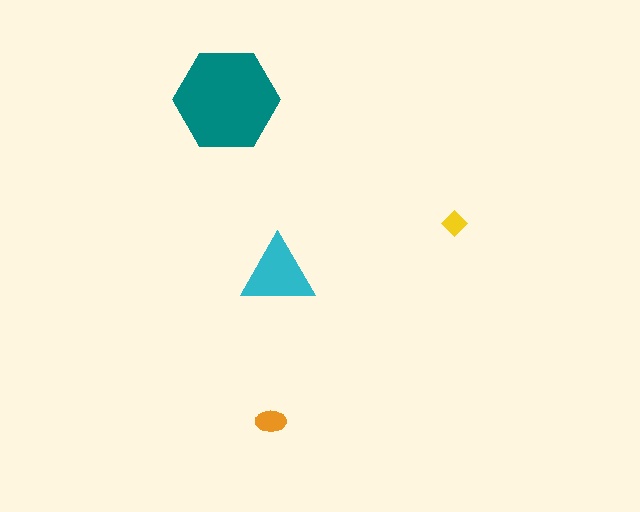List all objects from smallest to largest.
The yellow diamond, the orange ellipse, the cyan triangle, the teal hexagon.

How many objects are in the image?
There are 4 objects in the image.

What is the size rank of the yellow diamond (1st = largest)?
4th.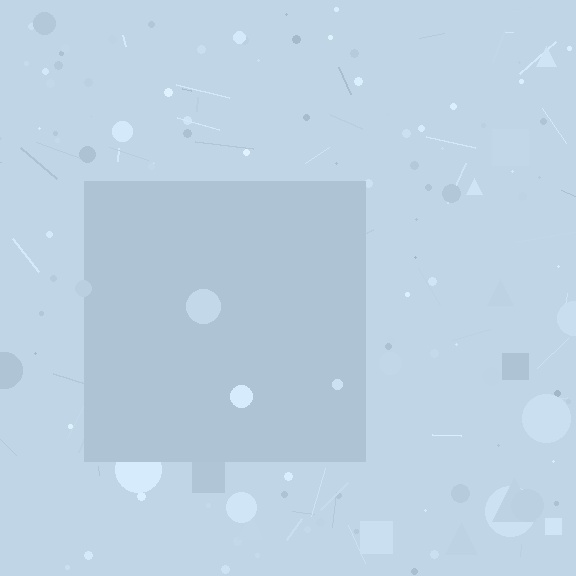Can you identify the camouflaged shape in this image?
The camouflaged shape is a square.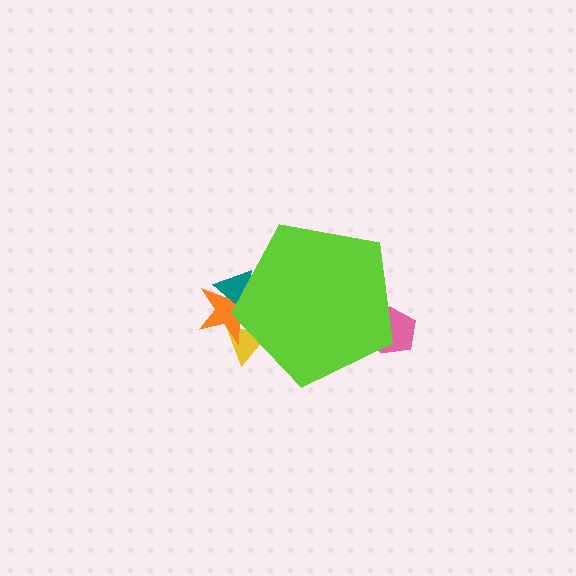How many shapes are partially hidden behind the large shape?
4 shapes are partially hidden.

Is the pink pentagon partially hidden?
Yes, the pink pentagon is partially hidden behind the lime pentagon.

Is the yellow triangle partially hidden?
Yes, the yellow triangle is partially hidden behind the lime pentagon.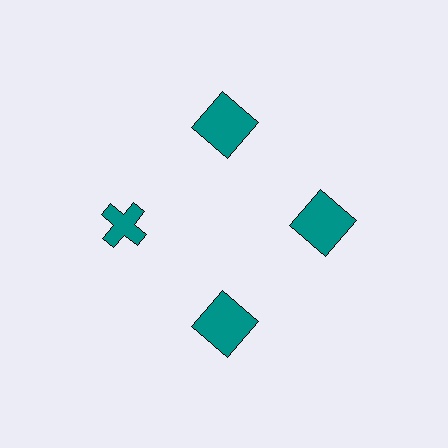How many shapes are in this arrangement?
There are 4 shapes arranged in a ring pattern.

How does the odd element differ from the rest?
It has a different shape: cross instead of square.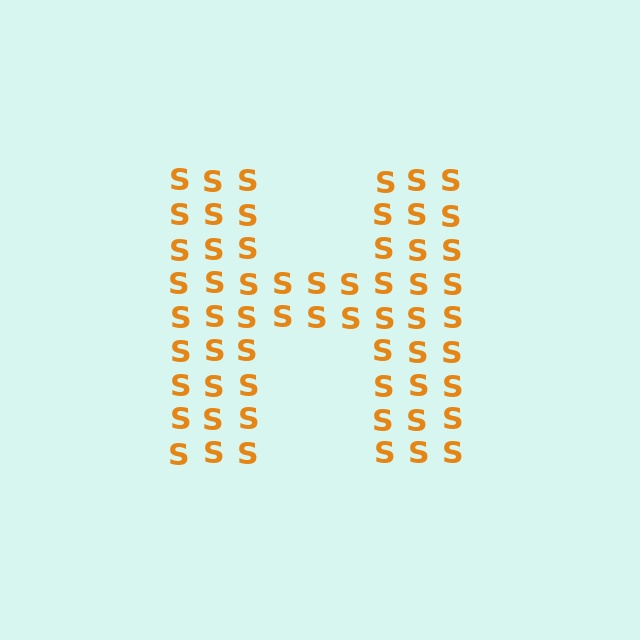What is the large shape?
The large shape is the letter H.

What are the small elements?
The small elements are letter S's.